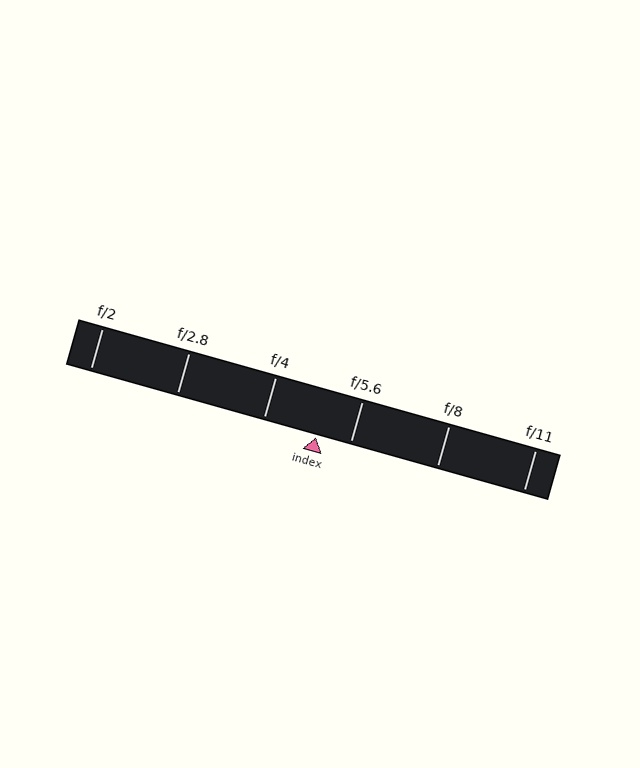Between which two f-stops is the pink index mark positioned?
The index mark is between f/4 and f/5.6.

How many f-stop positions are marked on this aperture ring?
There are 6 f-stop positions marked.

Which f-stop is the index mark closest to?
The index mark is closest to f/5.6.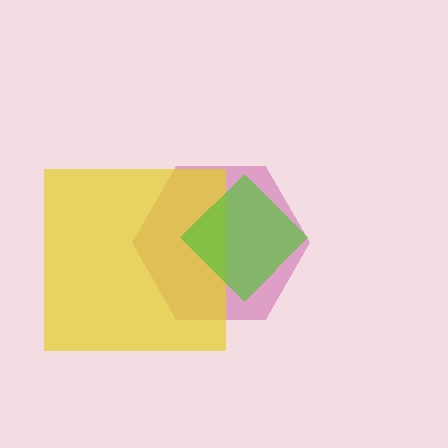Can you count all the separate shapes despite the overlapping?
Yes, there are 3 separate shapes.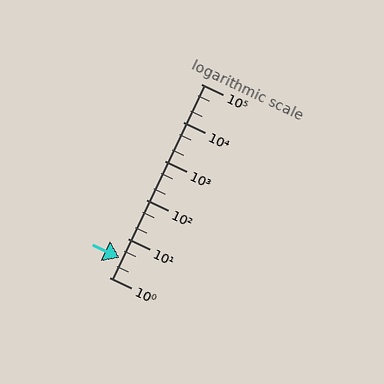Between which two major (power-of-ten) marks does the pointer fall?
The pointer is between 1 and 10.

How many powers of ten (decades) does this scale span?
The scale spans 5 decades, from 1 to 100000.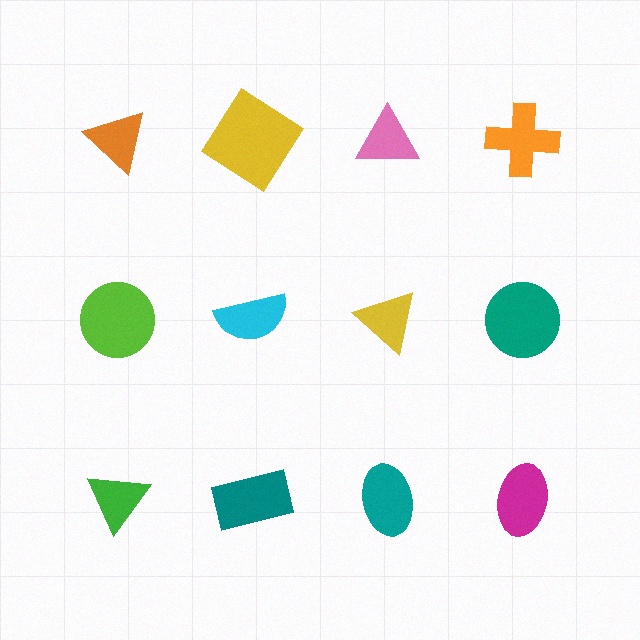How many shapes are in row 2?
4 shapes.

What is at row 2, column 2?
A cyan semicircle.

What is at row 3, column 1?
A green triangle.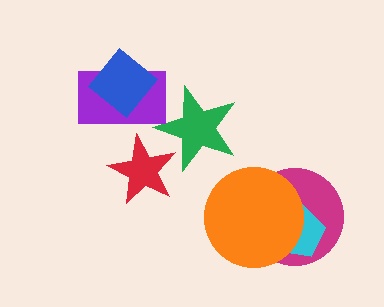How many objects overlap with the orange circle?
2 objects overlap with the orange circle.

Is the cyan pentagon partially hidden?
Yes, it is partially covered by another shape.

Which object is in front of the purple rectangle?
The blue diamond is in front of the purple rectangle.